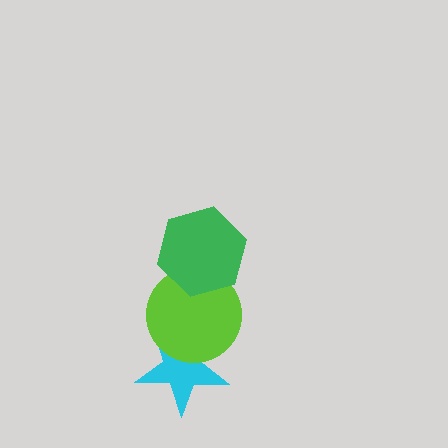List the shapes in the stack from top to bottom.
From top to bottom: the green hexagon, the lime circle, the cyan star.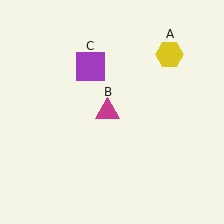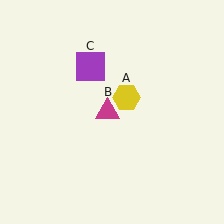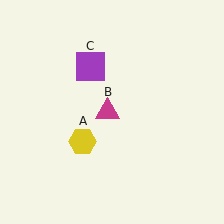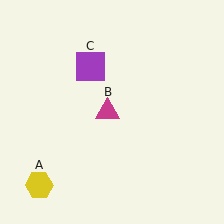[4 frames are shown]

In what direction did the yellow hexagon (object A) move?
The yellow hexagon (object A) moved down and to the left.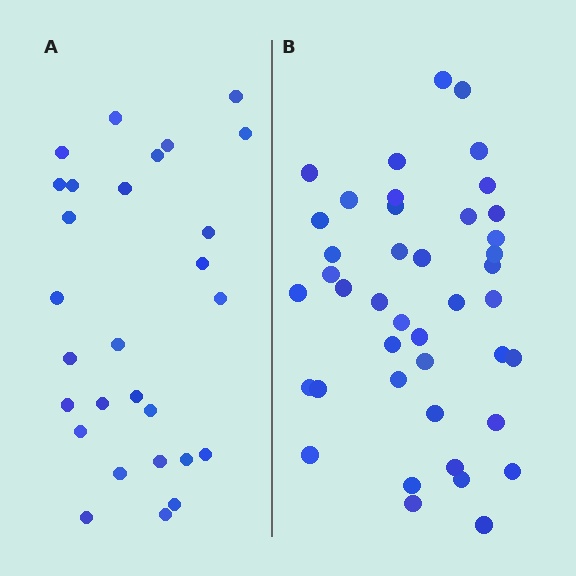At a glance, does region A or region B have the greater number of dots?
Region B (the right region) has more dots.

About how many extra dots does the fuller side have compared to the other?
Region B has approximately 15 more dots than region A.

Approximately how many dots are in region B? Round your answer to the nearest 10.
About 40 dots. (The exact count is 42, which rounds to 40.)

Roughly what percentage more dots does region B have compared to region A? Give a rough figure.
About 50% more.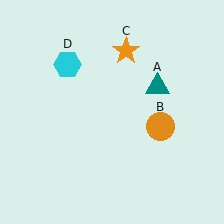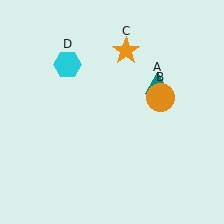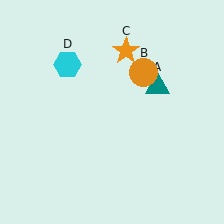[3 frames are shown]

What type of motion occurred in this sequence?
The orange circle (object B) rotated counterclockwise around the center of the scene.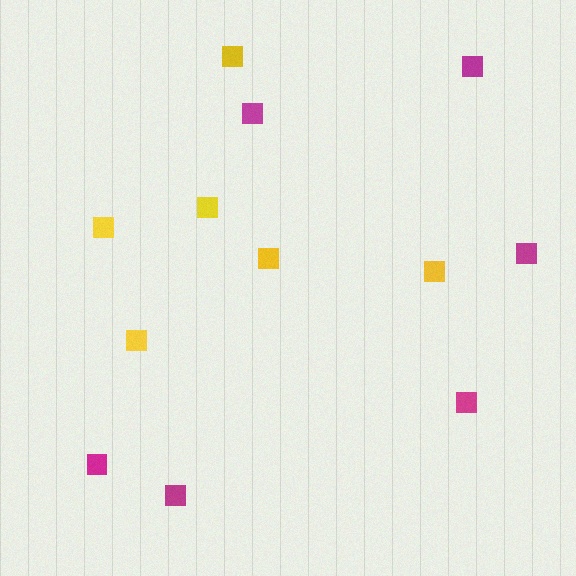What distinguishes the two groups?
There are 2 groups: one group of yellow squares (6) and one group of magenta squares (6).